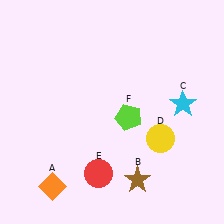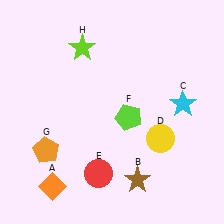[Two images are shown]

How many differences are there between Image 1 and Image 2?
There are 2 differences between the two images.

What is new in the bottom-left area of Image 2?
An orange pentagon (G) was added in the bottom-left area of Image 2.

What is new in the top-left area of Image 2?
A lime star (H) was added in the top-left area of Image 2.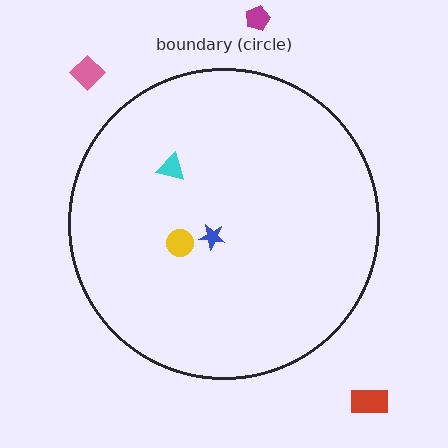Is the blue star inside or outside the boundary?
Inside.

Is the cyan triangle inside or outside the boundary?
Inside.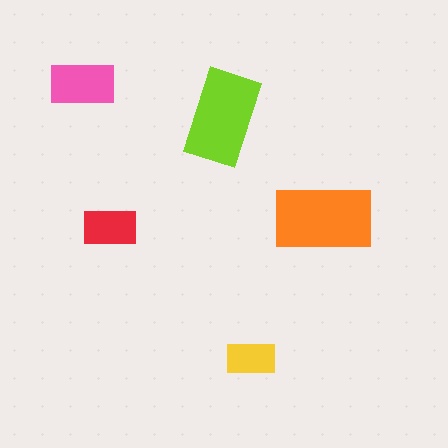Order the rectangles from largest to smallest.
the orange one, the lime one, the pink one, the red one, the yellow one.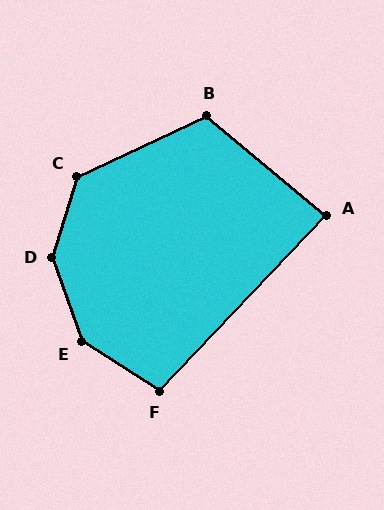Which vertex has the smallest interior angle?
A, at approximately 86 degrees.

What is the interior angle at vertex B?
Approximately 115 degrees (obtuse).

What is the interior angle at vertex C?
Approximately 131 degrees (obtuse).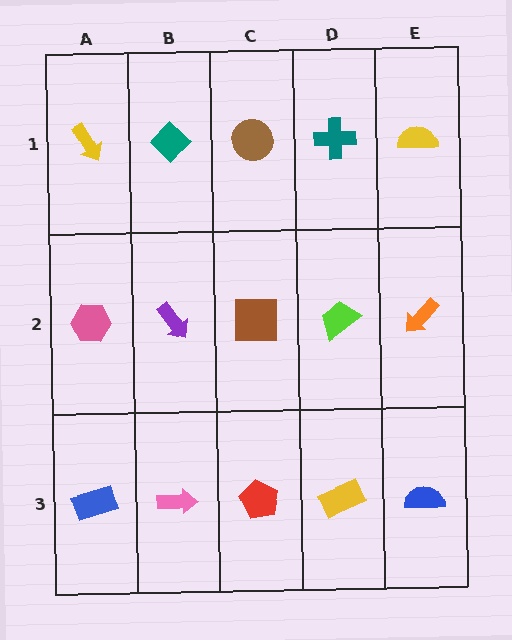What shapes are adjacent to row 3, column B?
A purple arrow (row 2, column B), a blue rectangle (row 3, column A), a red pentagon (row 3, column C).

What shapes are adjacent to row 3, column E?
An orange arrow (row 2, column E), a yellow rectangle (row 3, column D).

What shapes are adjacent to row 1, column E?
An orange arrow (row 2, column E), a teal cross (row 1, column D).